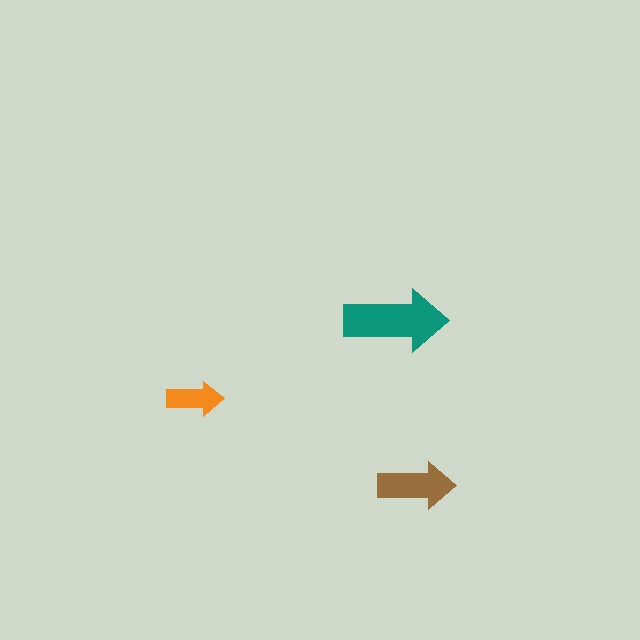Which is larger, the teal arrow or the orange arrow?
The teal one.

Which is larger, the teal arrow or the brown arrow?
The teal one.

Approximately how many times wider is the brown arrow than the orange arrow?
About 1.5 times wider.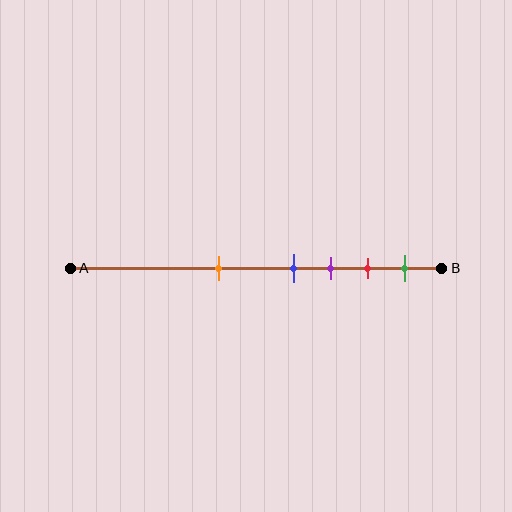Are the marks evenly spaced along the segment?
No, the marks are not evenly spaced.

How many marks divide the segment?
There are 5 marks dividing the segment.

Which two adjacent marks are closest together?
The blue and purple marks are the closest adjacent pair.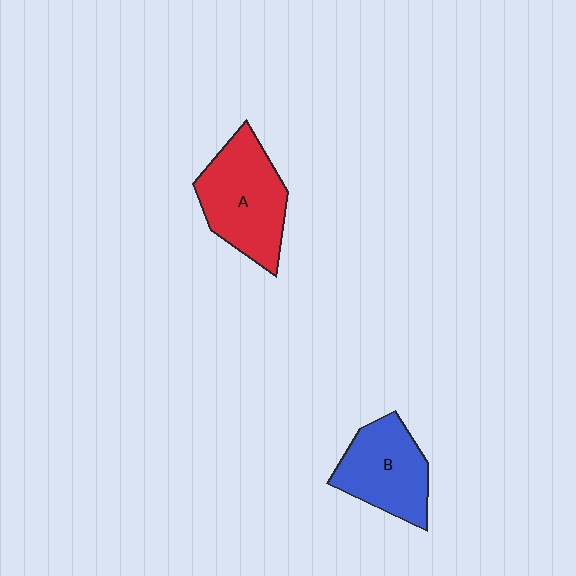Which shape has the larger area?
Shape A (red).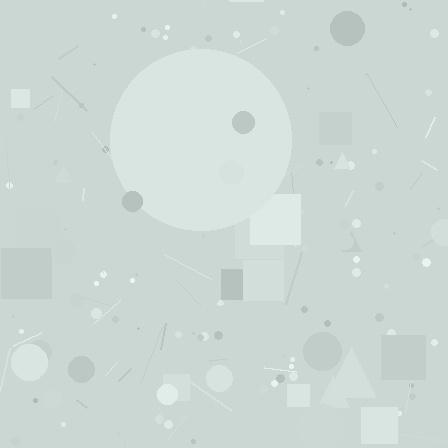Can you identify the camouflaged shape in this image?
The camouflaged shape is a circle.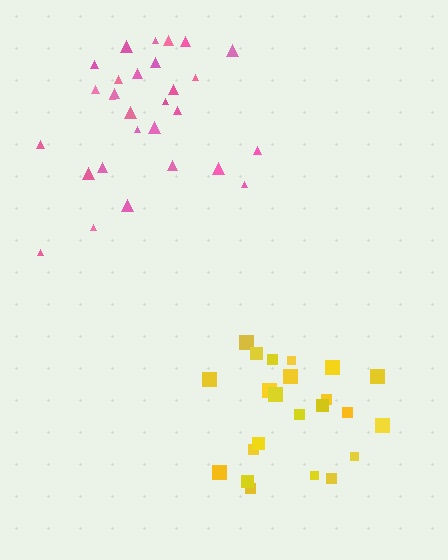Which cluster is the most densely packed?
Yellow.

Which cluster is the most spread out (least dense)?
Pink.